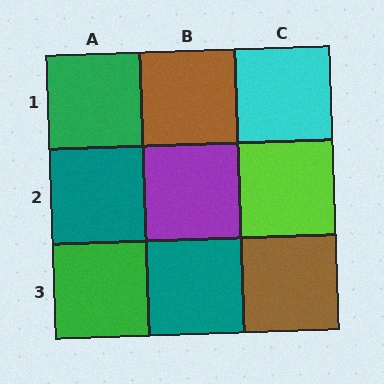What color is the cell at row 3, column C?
Brown.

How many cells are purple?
1 cell is purple.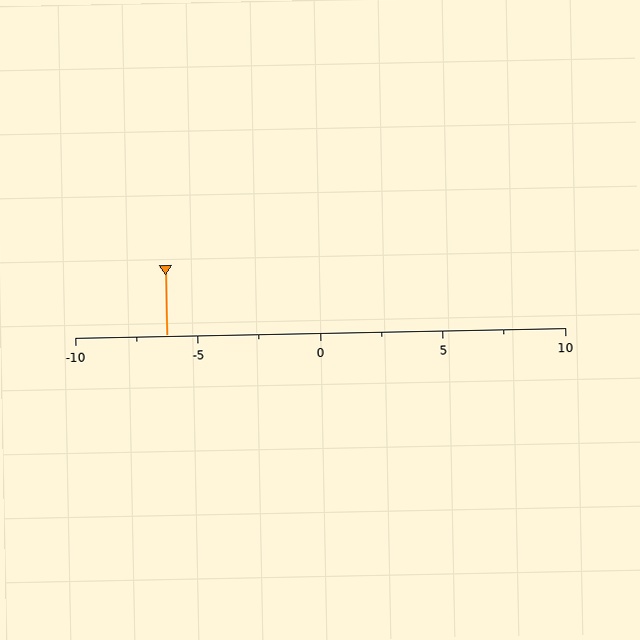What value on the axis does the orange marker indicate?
The marker indicates approximately -6.2.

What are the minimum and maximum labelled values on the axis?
The axis runs from -10 to 10.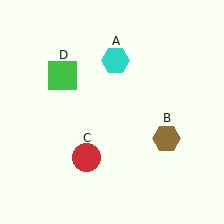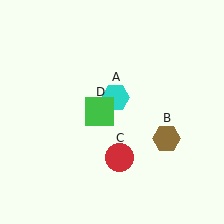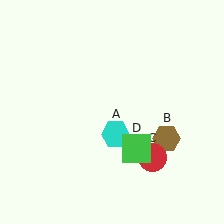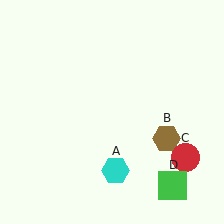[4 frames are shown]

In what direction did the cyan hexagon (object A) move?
The cyan hexagon (object A) moved down.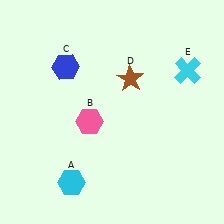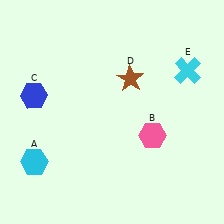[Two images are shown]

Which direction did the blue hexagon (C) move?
The blue hexagon (C) moved left.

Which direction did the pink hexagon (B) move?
The pink hexagon (B) moved right.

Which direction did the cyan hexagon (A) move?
The cyan hexagon (A) moved left.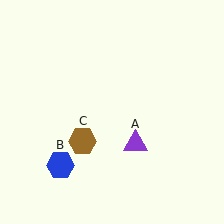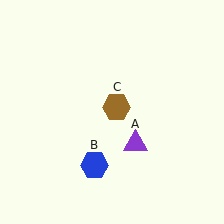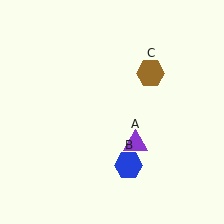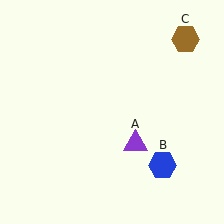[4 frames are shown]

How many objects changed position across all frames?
2 objects changed position: blue hexagon (object B), brown hexagon (object C).